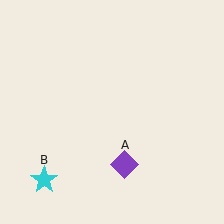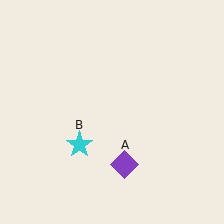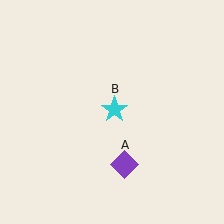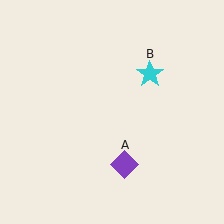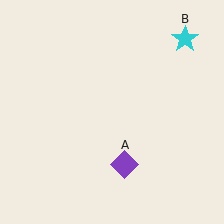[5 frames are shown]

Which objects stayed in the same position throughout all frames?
Purple diamond (object A) remained stationary.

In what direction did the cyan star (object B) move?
The cyan star (object B) moved up and to the right.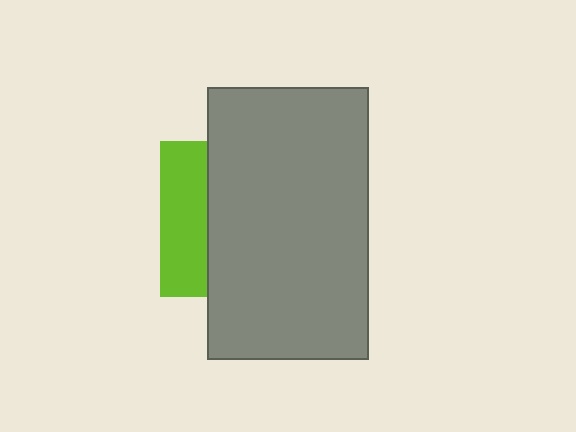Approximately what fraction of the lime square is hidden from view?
Roughly 69% of the lime square is hidden behind the gray rectangle.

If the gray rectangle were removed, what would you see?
You would see the complete lime square.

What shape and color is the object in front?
The object in front is a gray rectangle.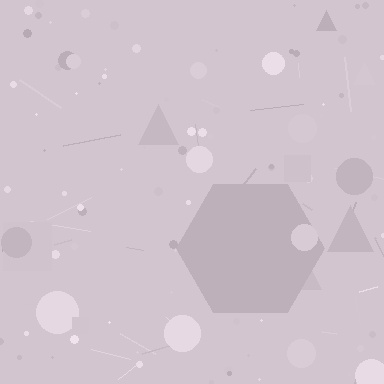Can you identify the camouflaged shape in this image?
The camouflaged shape is a hexagon.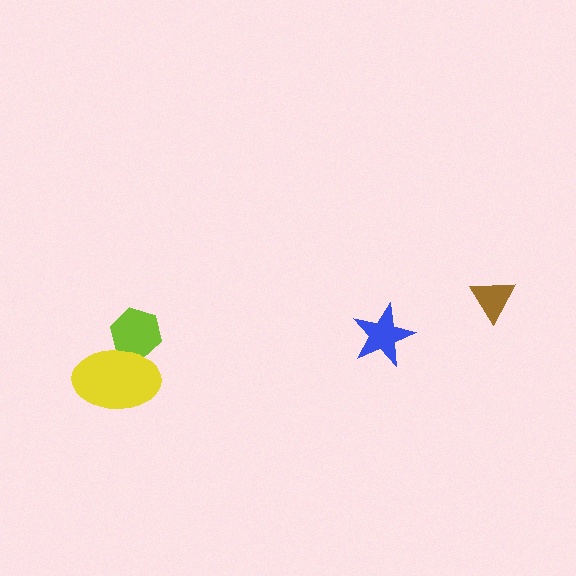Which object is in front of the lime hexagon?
The yellow ellipse is in front of the lime hexagon.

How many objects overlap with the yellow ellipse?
1 object overlaps with the yellow ellipse.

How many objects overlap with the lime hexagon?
1 object overlaps with the lime hexagon.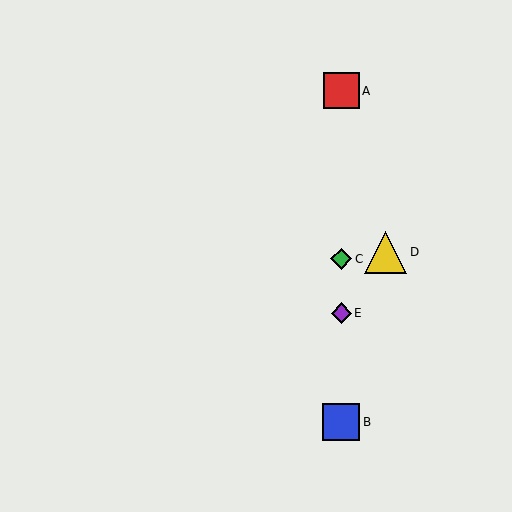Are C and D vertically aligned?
No, C is at x≈341 and D is at x≈386.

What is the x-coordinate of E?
Object E is at x≈341.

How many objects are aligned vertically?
4 objects (A, B, C, E) are aligned vertically.